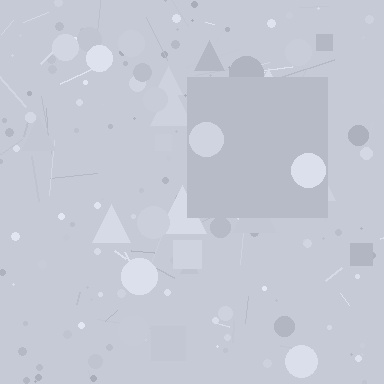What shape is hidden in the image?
A square is hidden in the image.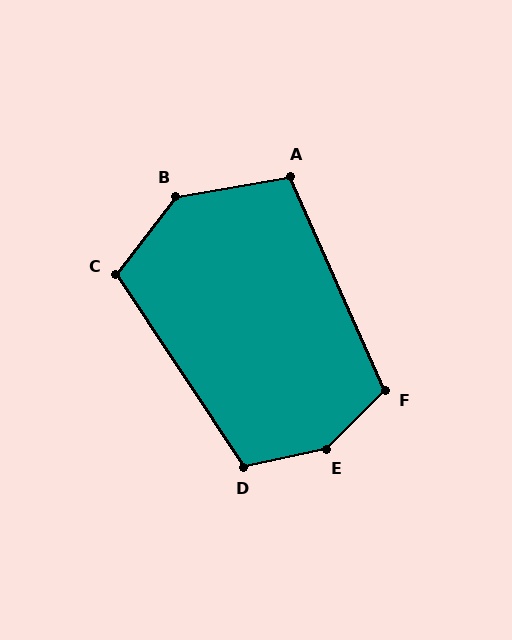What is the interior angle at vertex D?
Approximately 112 degrees (obtuse).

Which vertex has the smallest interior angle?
A, at approximately 104 degrees.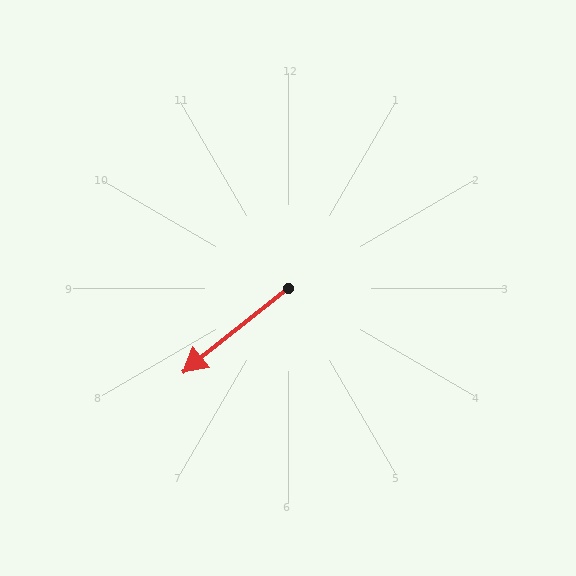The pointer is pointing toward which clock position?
Roughly 8 o'clock.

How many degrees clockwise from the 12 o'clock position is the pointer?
Approximately 231 degrees.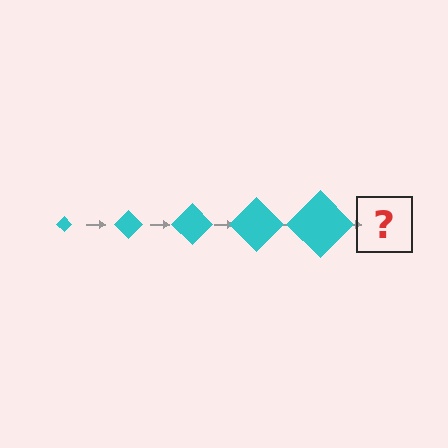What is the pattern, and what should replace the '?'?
The pattern is that the diamond gets progressively larger each step. The '?' should be a cyan diamond, larger than the previous one.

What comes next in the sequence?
The next element should be a cyan diamond, larger than the previous one.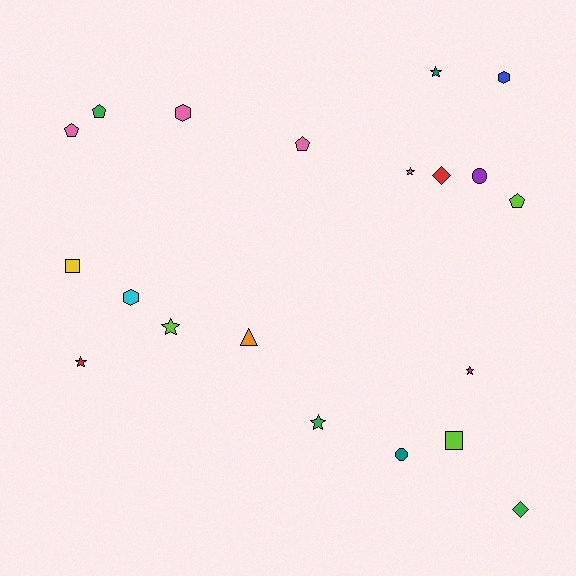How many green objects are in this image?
There are 3 green objects.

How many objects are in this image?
There are 20 objects.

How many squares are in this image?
There are 2 squares.